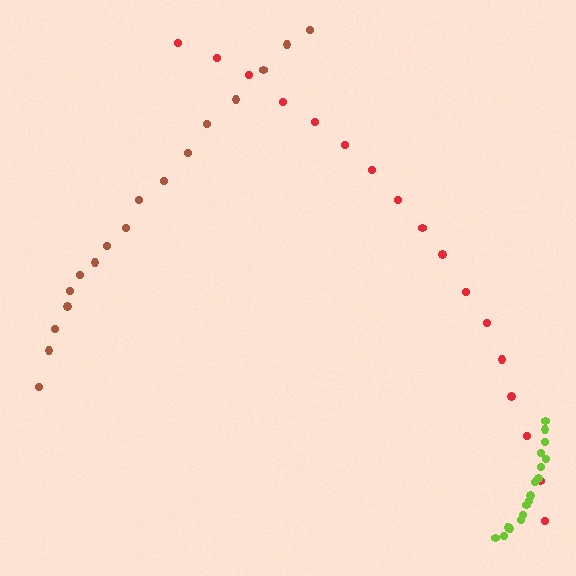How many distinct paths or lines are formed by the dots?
There are 3 distinct paths.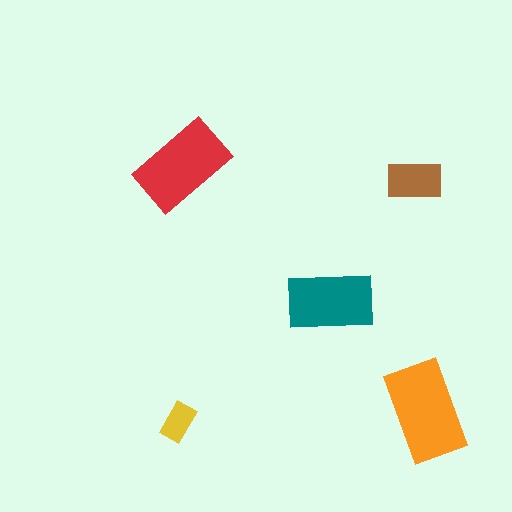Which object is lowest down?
The yellow rectangle is bottommost.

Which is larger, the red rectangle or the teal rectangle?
The red one.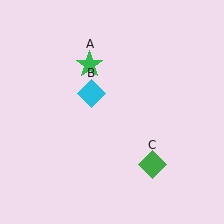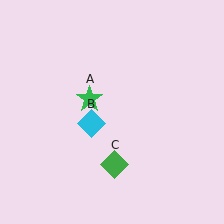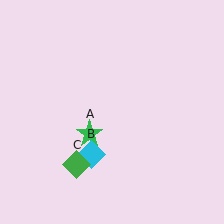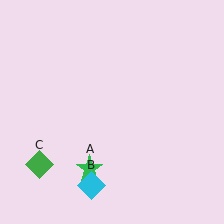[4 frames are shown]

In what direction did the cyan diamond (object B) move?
The cyan diamond (object B) moved down.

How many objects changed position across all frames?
3 objects changed position: green star (object A), cyan diamond (object B), green diamond (object C).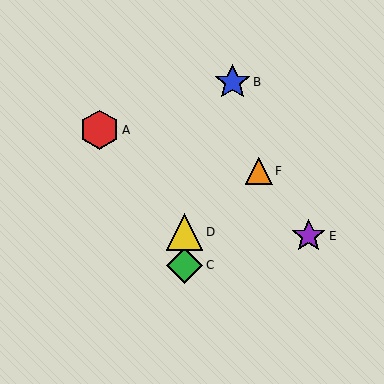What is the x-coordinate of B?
Object B is at x≈232.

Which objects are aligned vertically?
Objects C, D are aligned vertically.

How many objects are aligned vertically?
2 objects (C, D) are aligned vertically.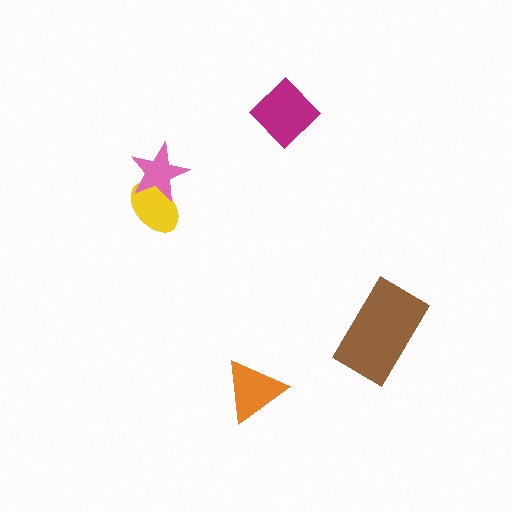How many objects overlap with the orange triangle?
0 objects overlap with the orange triangle.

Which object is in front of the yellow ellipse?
The pink star is in front of the yellow ellipse.